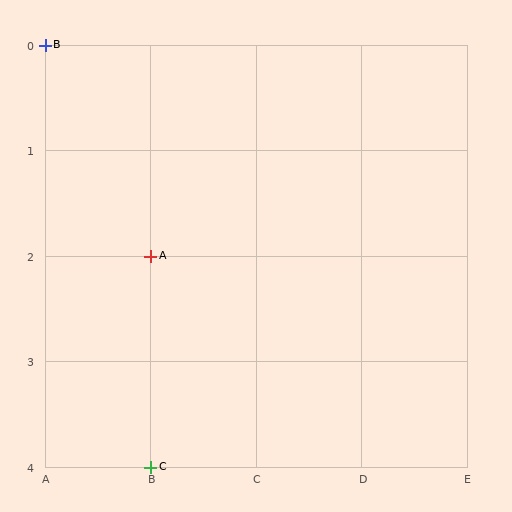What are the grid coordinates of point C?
Point C is at grid coordinates (B, 4).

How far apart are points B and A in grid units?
Points B and A are 1 column and 2 rows apart (about 2.2 grid units diagonally).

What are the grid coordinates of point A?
Point A is at grid coordinates (B, 2).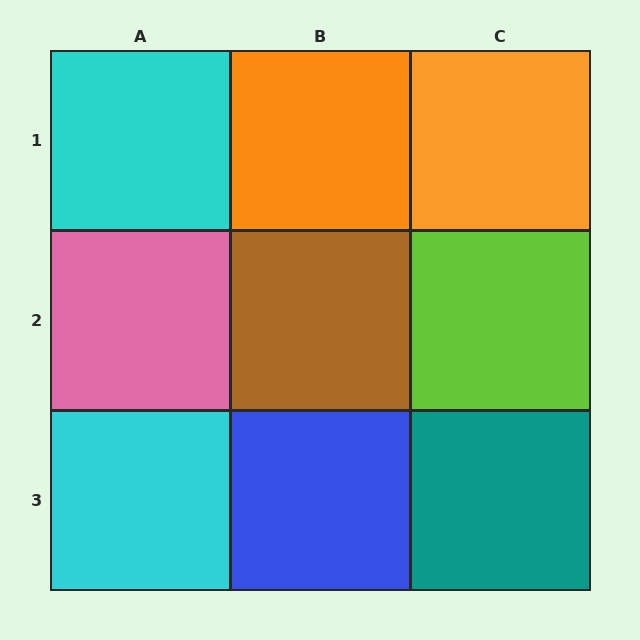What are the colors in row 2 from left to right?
Pink, brown, lime.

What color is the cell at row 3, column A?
Cyan.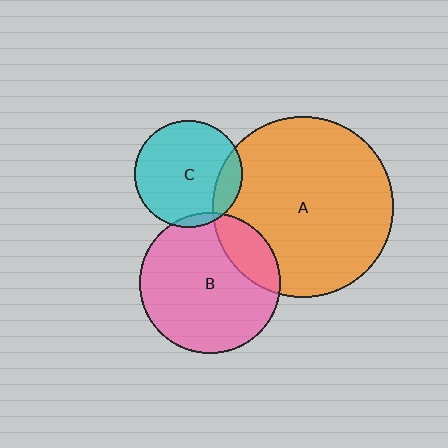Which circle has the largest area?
Circle A (orange).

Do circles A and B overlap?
Yes.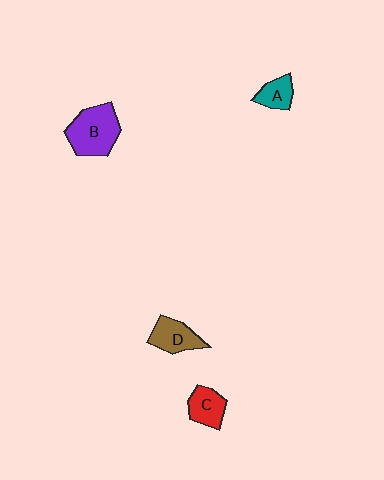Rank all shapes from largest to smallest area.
From largest to smallest: B (purple), D (brown), C (red), A (teal).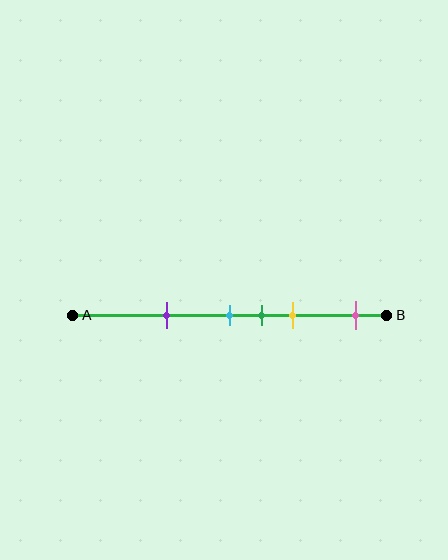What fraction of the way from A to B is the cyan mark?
The cyan mark is approximately 50% (0.5) of the way from A to B.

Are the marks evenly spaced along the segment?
No, the marks are not evenly spaced.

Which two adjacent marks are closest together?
The cyan and green marks are the closest adjacent pair.